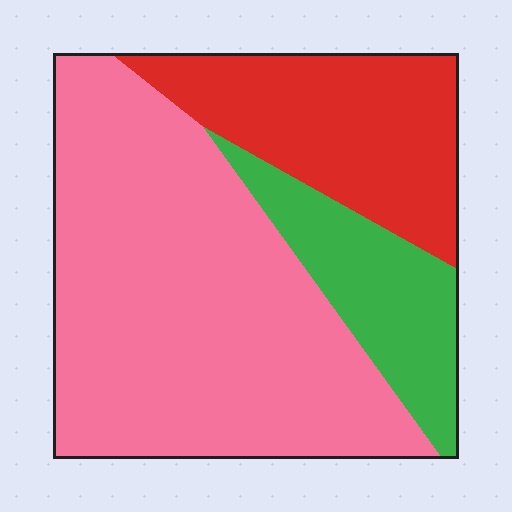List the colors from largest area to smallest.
From largest to smallest: pink, red, green.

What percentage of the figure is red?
Red takes up about one quarter (1/4) of the figure.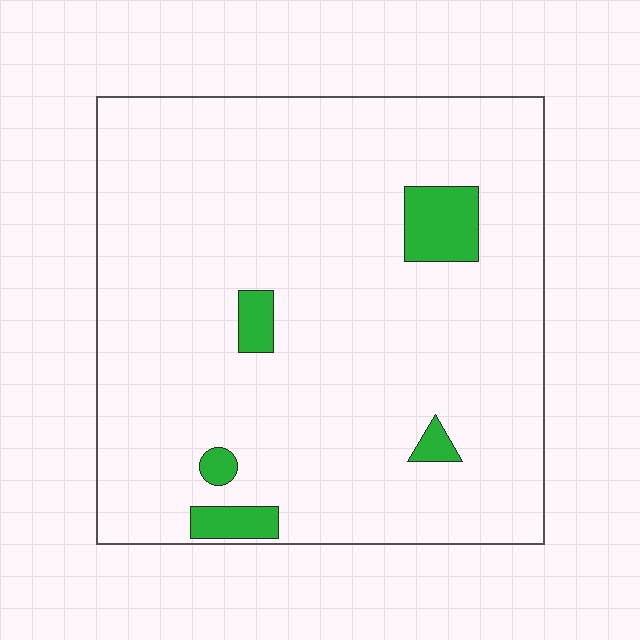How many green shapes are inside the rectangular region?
5.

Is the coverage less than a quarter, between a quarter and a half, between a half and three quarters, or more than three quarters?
Less than a quarter.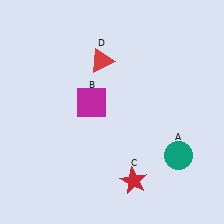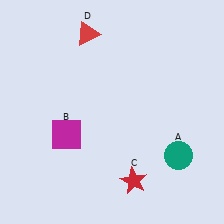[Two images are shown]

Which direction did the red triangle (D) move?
The red triangle (D) moved up.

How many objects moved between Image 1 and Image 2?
2 objects moved between the two images.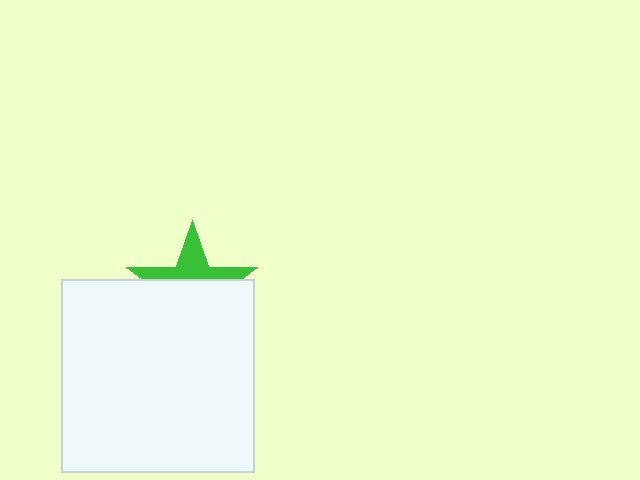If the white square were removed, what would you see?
You would see the complete green star.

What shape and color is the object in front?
The object in front is a white square.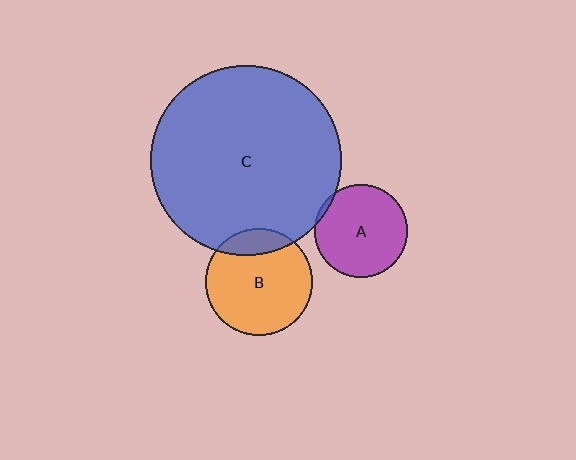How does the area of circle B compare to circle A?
Approximately 1.3 times.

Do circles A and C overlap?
Yes.